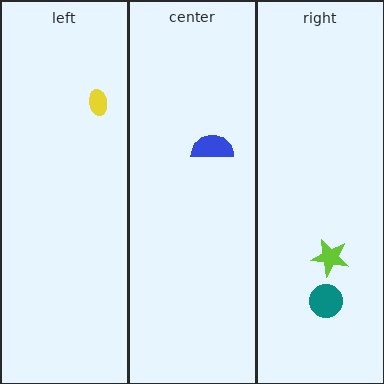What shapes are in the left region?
The yellow ellipse.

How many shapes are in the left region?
1.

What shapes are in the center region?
The blue semicircle.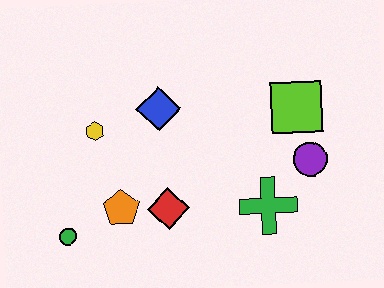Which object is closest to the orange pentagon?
The red diamond is closest to the orange pentagon.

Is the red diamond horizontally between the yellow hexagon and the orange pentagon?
No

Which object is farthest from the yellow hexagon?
The purple circle is farthest from the yellow hexagon.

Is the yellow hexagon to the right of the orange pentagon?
No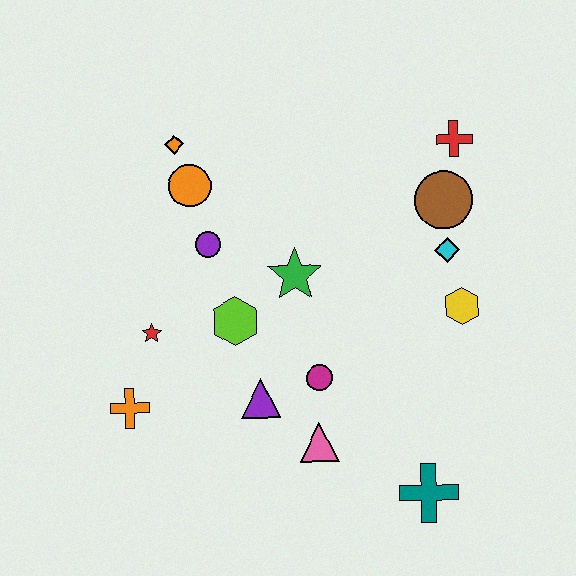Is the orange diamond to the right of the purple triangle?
No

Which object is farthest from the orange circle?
The teal cross is farthest from the orange circle.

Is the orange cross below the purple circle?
Yes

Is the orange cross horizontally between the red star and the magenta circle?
No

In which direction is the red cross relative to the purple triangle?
The red cross is above the purple triangle.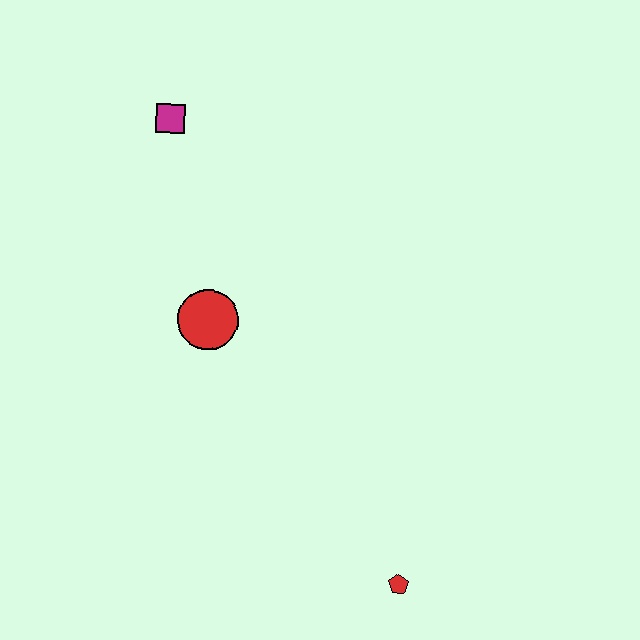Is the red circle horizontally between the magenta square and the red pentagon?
Yes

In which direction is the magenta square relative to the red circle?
The magenta square is above the red circle.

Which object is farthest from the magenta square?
The red pentagon is farthest from the magenta square.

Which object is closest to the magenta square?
The red circle is closest to the magenta square.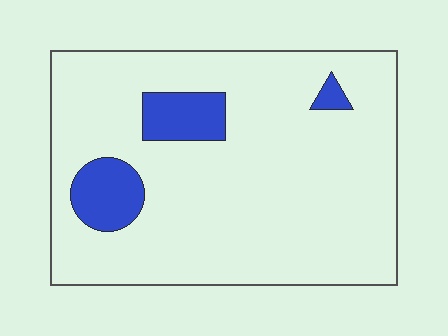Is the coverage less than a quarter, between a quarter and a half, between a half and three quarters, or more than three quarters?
Less than a quarter.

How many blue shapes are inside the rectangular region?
3.